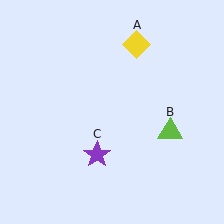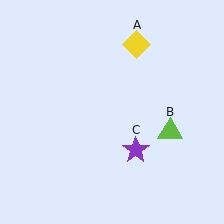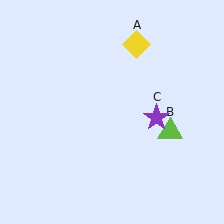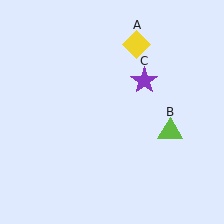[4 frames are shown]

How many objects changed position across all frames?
1 object changed position: purple star (object C).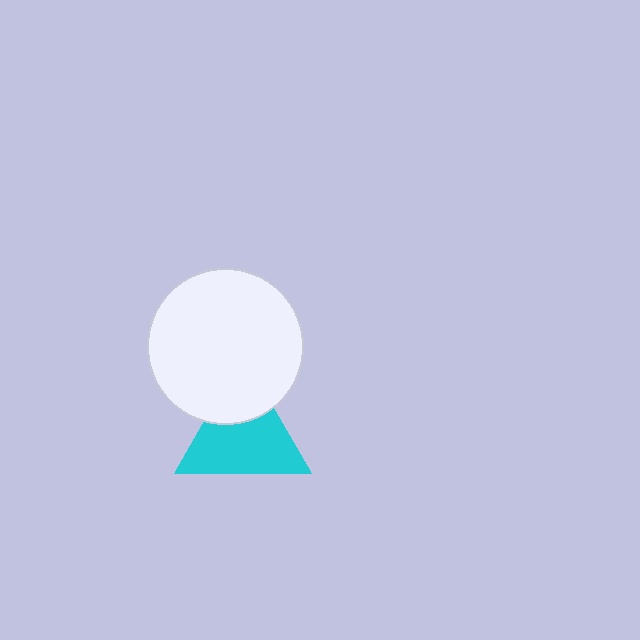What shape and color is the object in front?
The object in front is a white circle.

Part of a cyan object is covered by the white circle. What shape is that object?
It is a triangle.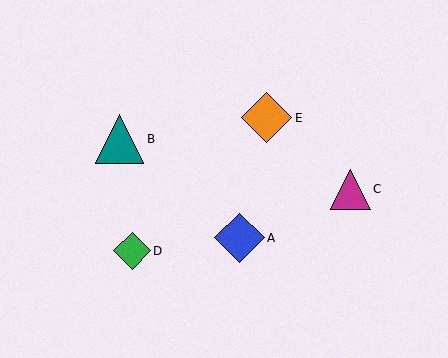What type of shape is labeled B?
Shape B is a teal triangle.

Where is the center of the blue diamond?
The center of the blue diamond is at (239, 238).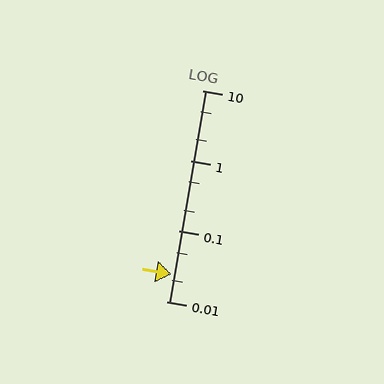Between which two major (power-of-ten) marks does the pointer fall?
The pointer is between 0.01 and 0.1.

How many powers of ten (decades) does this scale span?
The scale spans 3 decades, from 0.01 to 10.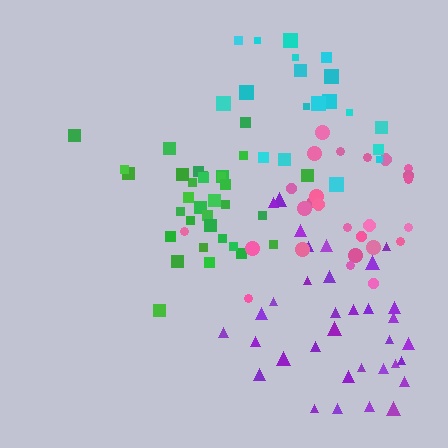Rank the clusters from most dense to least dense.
green, purple, pink, cyan.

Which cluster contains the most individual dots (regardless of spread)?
Purple (34).